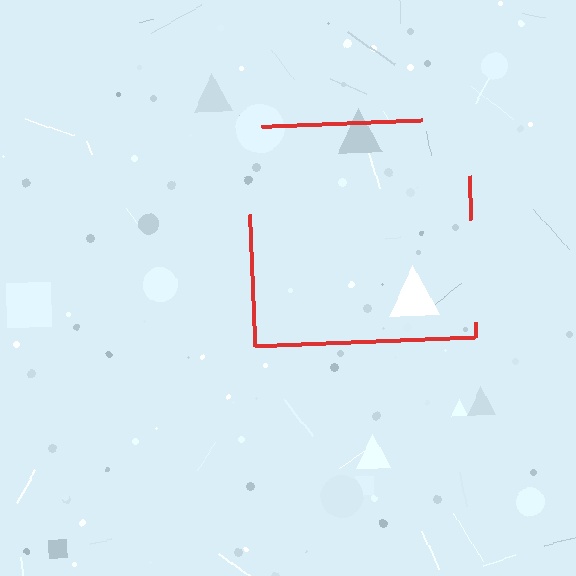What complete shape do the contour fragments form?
The contour fragments form a square.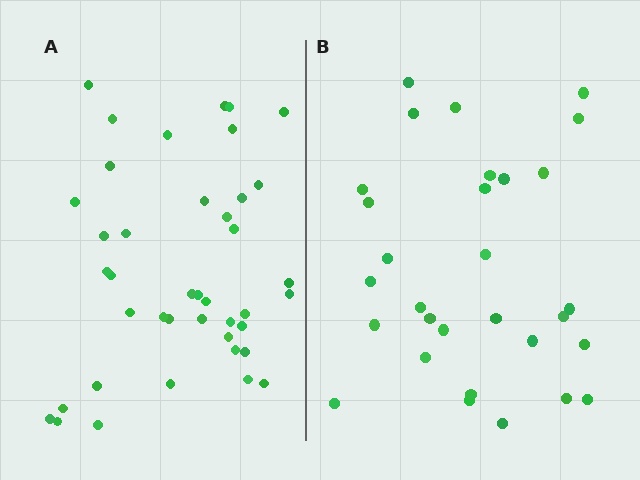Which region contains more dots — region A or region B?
Region A (the left region) has more dots.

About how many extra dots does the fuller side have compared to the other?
Region A has roughly 12 or so more dots than region B.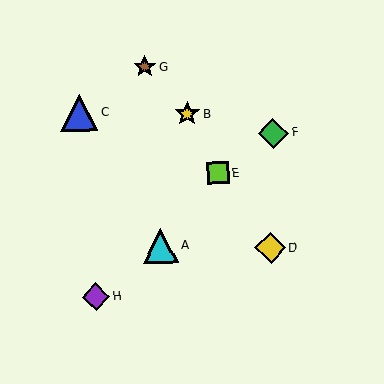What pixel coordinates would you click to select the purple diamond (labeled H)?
Click at (96, 297) to select the purple diamond H.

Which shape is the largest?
The blue triangle (labeled C) is the largest.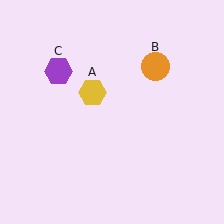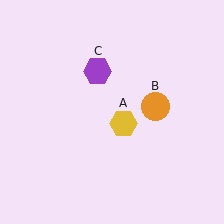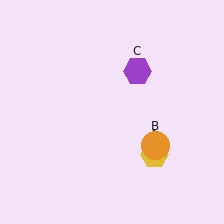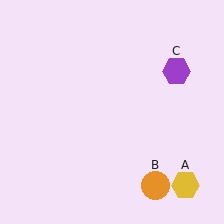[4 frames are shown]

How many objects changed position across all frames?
3 objects changed position: yellow hexagon (object A), orange circle (object B), purple hexagon (object C).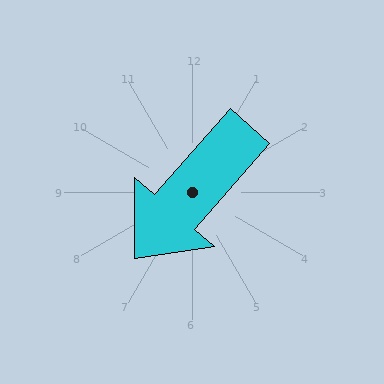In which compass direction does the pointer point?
Southwest.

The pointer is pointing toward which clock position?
Roughly 7 o'clock.